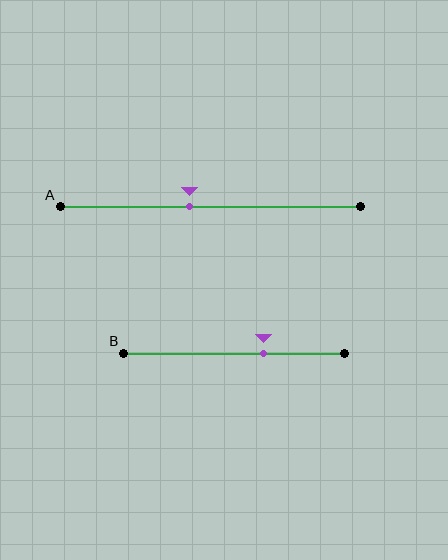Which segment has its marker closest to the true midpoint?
Segment A has its marker closest to the true midpoint.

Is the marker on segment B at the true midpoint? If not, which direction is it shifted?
No, the marker on segment B is shifted to the right by about 13% of the segment length.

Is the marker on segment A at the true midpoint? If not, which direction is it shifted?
No, the marker on segment A is shifted to the left by about 7% of the segment length.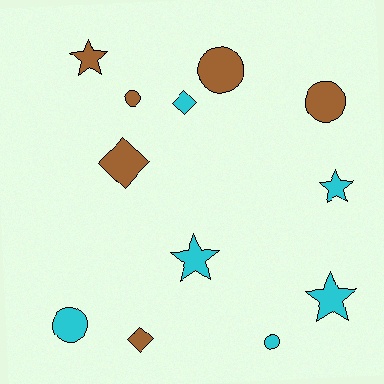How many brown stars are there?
There is 1 brown star.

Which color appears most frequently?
Brown, with 6 objects.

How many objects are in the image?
There are 12 objects.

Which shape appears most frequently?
Circle, with 5 objects.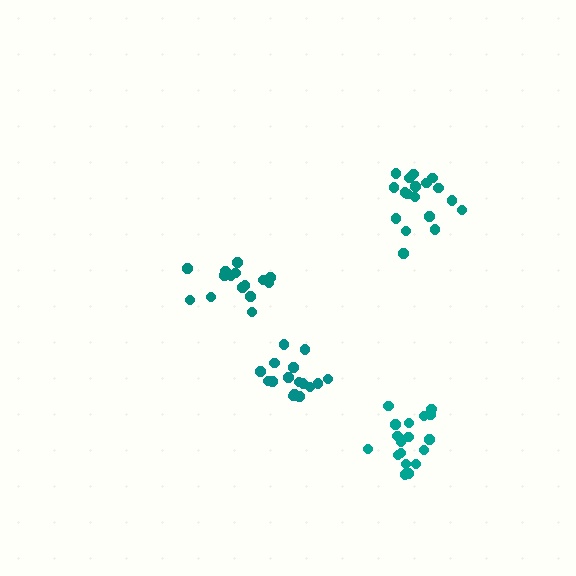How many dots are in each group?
Group 1: 15 dots, Group 2: 17 dots, Group 3: 18 dots, Group 4: 18 dots (68 total).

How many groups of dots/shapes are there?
There are 4 groups.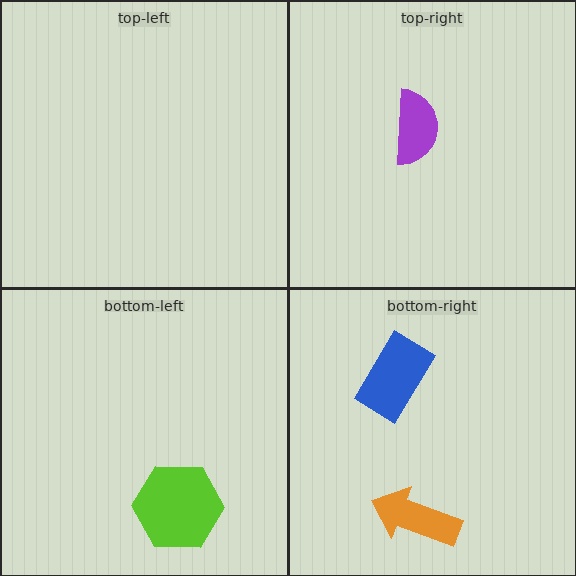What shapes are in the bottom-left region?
The lime hexagon.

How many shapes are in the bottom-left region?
1.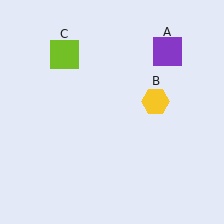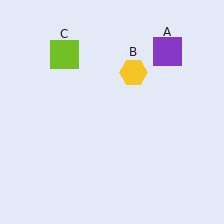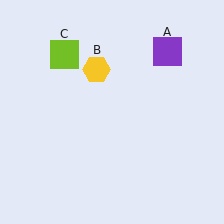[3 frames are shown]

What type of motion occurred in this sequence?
The yellow hexagon (object B) rotated counterclockwise around the center of the scene.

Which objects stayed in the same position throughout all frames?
Purple square (object A) and lime square (object C) remained stationary.